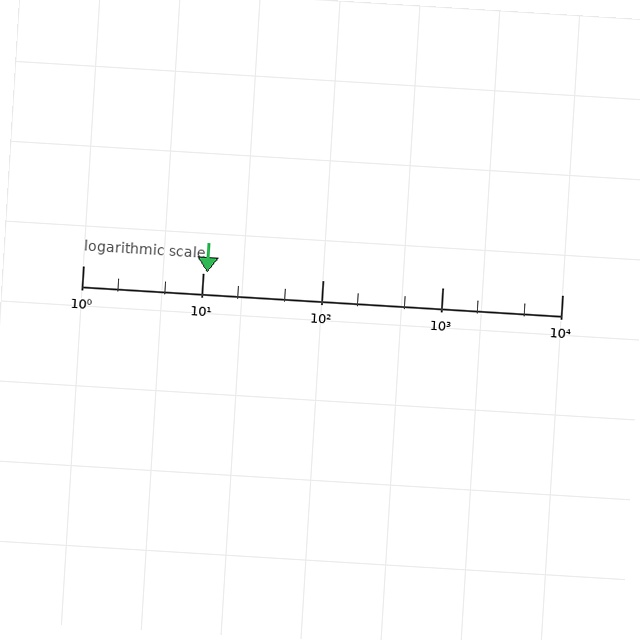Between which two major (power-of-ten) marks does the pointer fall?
The pointer is between 10 and 100.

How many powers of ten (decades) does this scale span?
The scale spans 4 decades, from 1 to 10000.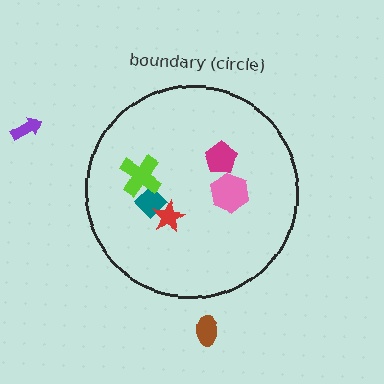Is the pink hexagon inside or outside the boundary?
Inside.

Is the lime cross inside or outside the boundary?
Inside.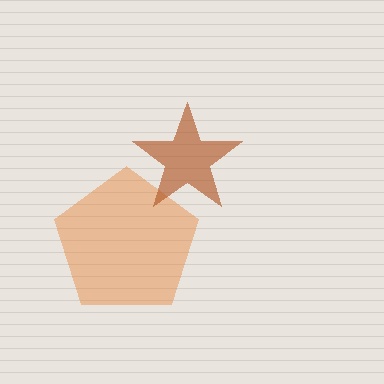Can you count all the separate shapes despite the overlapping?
Yes, there are 2 separate shapes.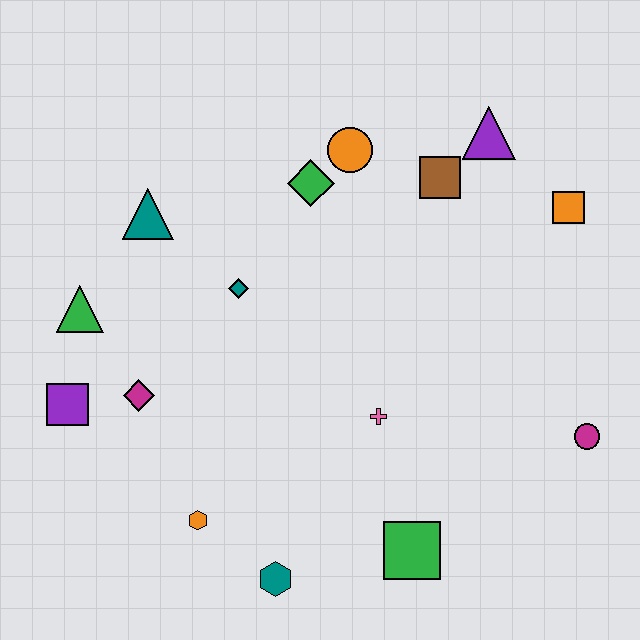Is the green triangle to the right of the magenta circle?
No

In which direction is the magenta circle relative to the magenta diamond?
The magenta circle is to the right of the magenta diamond.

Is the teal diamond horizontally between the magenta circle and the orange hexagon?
Yes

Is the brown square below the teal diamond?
No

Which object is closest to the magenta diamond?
The purple square is closest to the magenta diamond.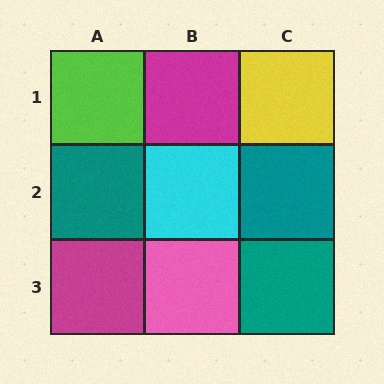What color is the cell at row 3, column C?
Teal.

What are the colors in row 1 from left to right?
Lime, magenta, yellow.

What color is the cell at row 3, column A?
Magenta.